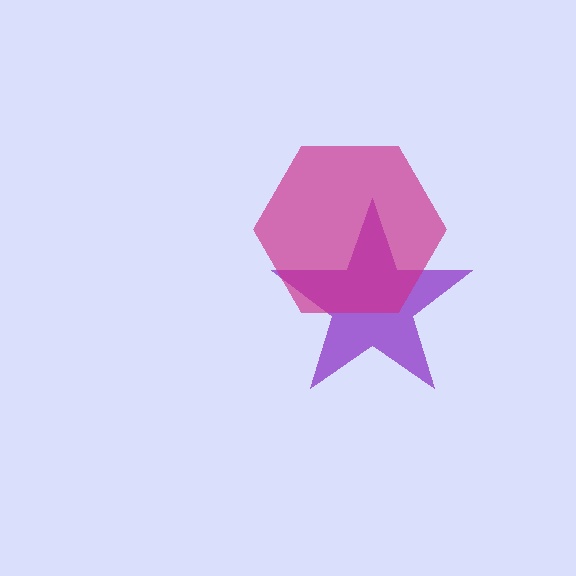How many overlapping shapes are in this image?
There are 2 overlapping shapes in the image.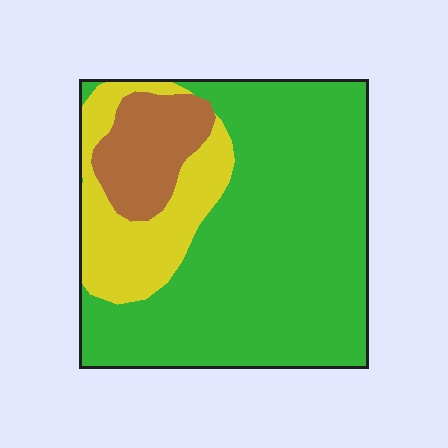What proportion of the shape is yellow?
Yellow covers 20% of the shape.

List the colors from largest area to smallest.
From largest to smallest: green, yellow, brown.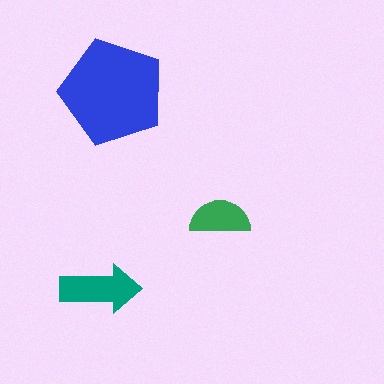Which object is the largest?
The blue pentagon.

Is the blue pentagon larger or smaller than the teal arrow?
Larger.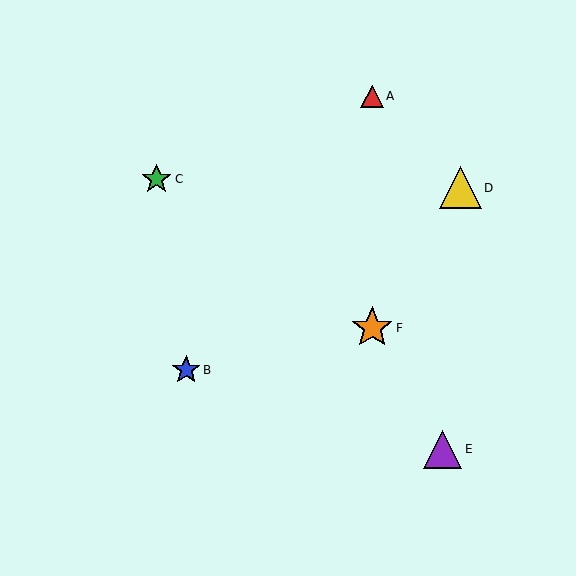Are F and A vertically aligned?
Yes, both are at x≈372.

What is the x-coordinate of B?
Object B is at x≈186.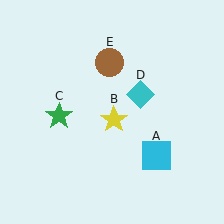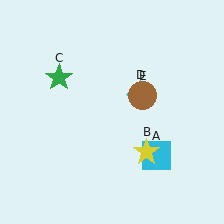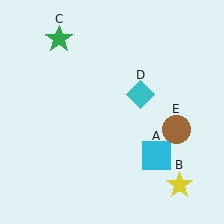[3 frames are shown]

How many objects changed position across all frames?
3 objects changed position: yellow star (object B), green star (object C), brown circle (object E).